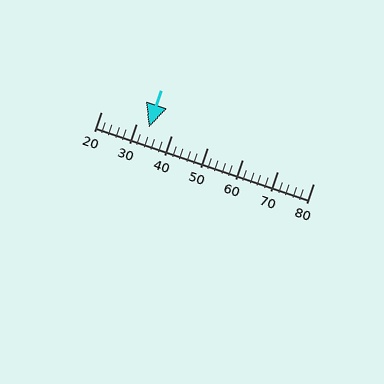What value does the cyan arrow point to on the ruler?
The cyan arrow points to approximately 33.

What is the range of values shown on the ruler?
The ruler shows values from 20 to 80.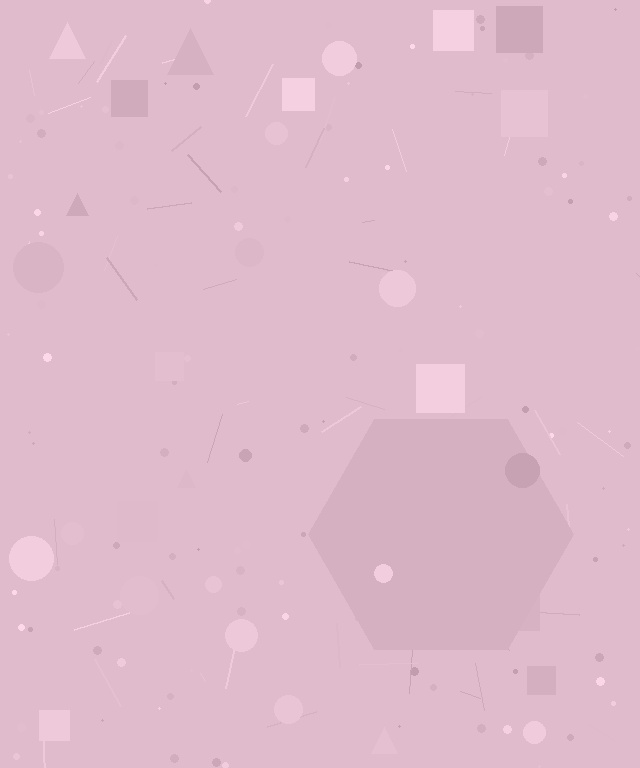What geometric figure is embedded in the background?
A hexagon is embedded in the background.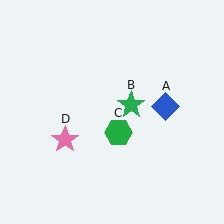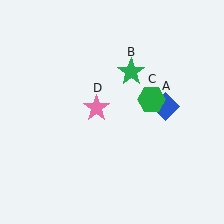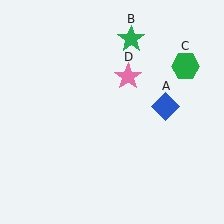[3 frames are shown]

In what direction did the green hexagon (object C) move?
The green hexagon (object C) moved up and to the right.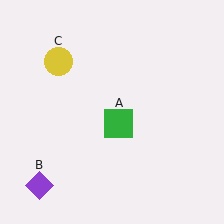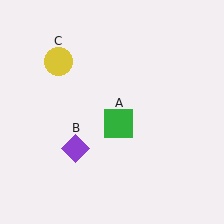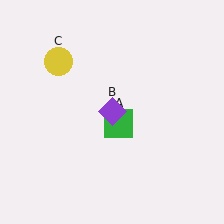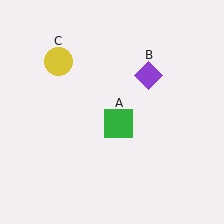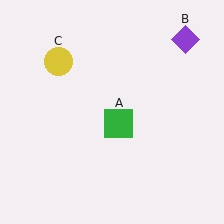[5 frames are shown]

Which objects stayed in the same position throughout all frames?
Green square (object A) and yellow circle (object C) remained stationary.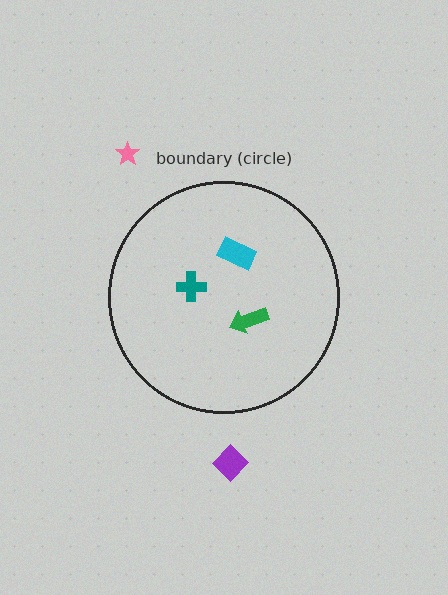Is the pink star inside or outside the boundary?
Outside.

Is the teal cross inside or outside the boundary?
Inside.